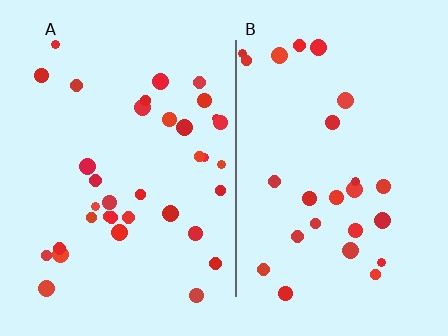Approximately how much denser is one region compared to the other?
Approximately 1.4× — region A over region B.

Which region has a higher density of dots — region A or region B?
A (the left).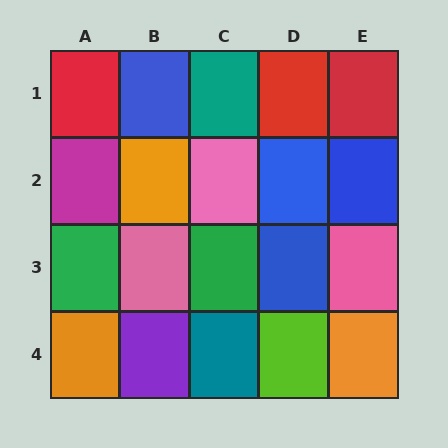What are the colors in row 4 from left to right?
Orange, purple, teal, lime, orange.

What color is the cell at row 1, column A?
Red.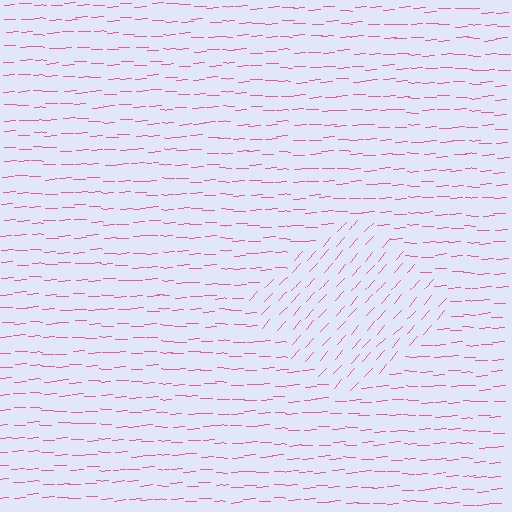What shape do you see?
I see a diamond.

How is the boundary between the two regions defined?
The boundary is defined purely by a change in line orientation (approximately 45 degrees difference). All lines are the same color and thickness.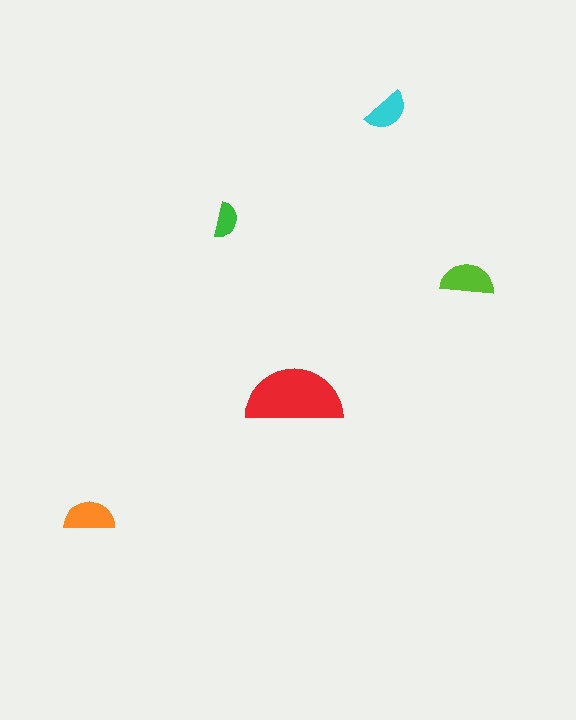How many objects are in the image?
There are 5 objects in the image.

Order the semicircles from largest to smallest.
the red one, the lime one, the orange one, the cyan one, the green one.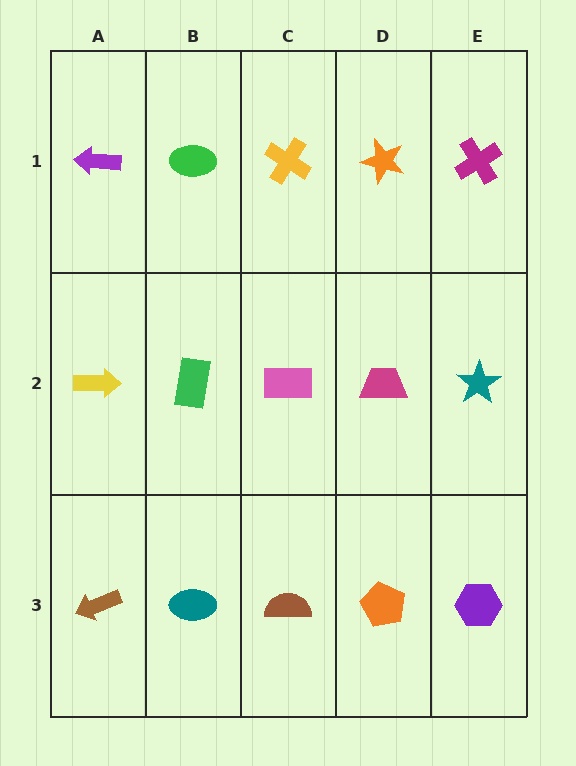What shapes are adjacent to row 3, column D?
A magenta trapezoid (row 2, column D), a brown semicircle (row 3, column C), a purple hexagon (row 3, column E).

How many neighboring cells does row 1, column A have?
2.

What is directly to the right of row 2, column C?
A magenta trapezoid.